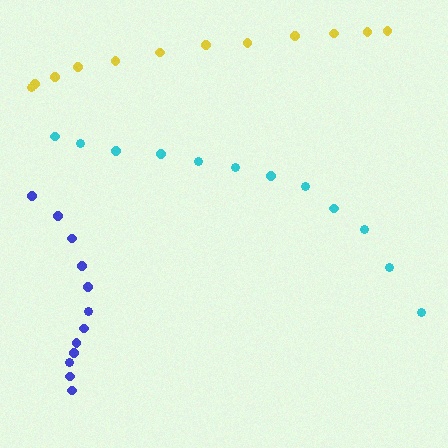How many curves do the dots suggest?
There are 3 distinct paths.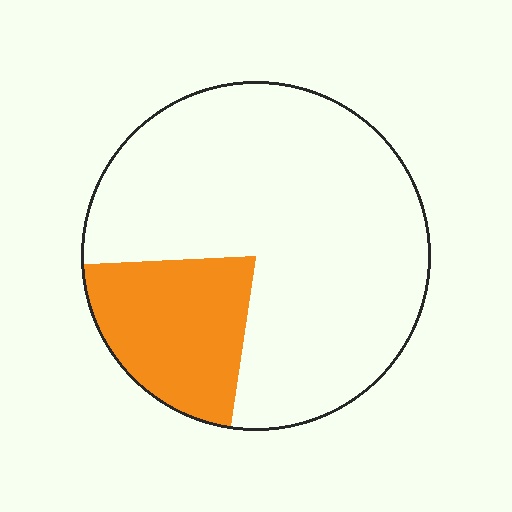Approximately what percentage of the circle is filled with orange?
Approximately 20%.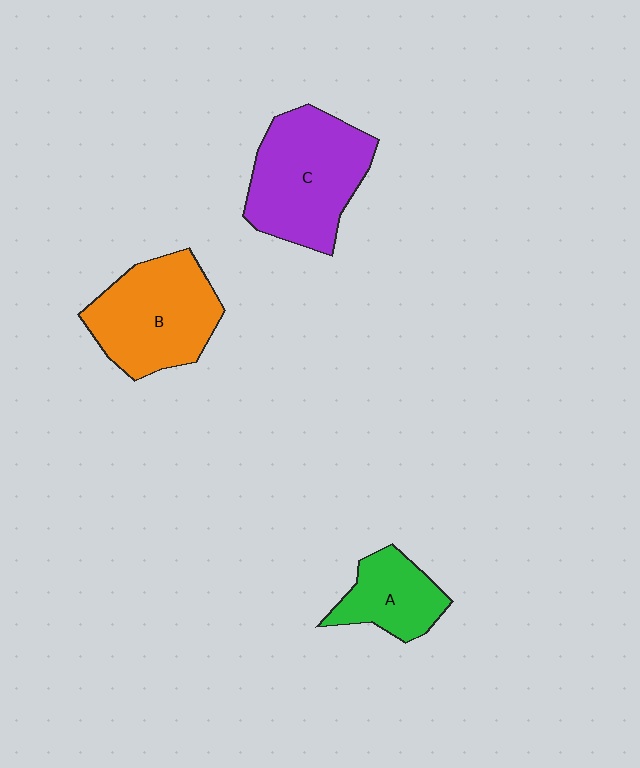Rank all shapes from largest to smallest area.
From largest to smallest: C (purple), B (orange), A (green).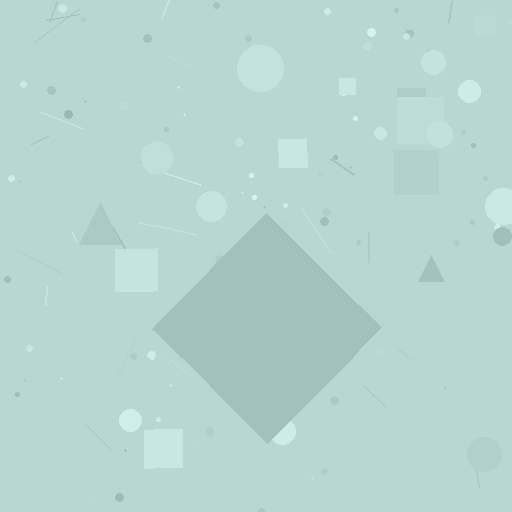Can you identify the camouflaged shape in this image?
The camouflaged shape is a diamond.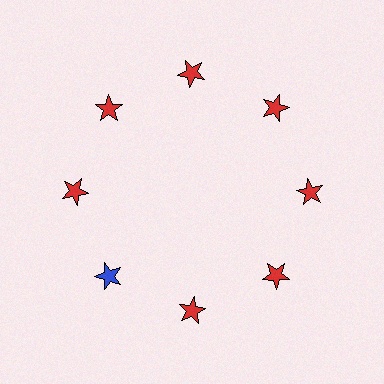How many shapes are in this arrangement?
There are 8 shapes arranged in a ring pattern.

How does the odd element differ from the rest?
It has a different color: blue instead of red.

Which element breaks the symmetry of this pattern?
The blue star at roughly the 8 o'clock position breaks the symmetry. All other shapes are red stars.